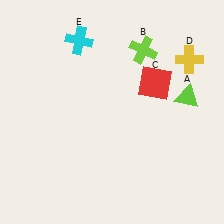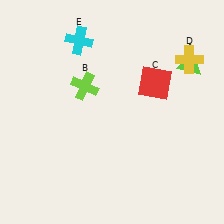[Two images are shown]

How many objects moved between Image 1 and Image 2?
2 objects moved between the two images.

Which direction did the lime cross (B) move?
The lime cross (B) moved left.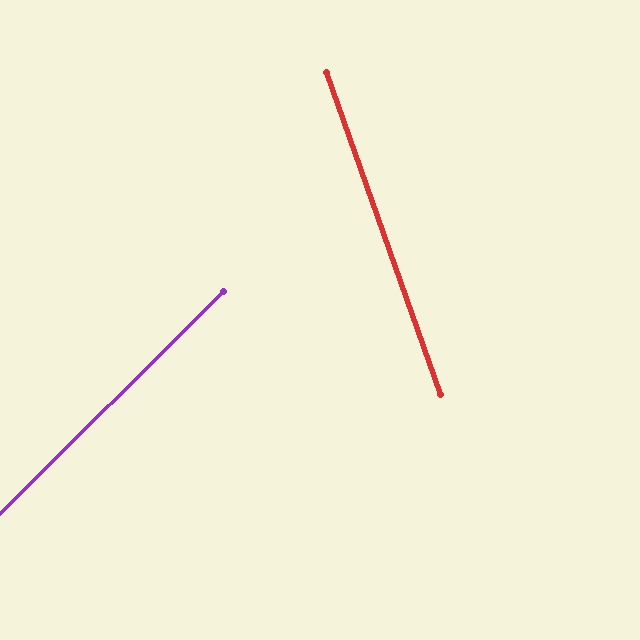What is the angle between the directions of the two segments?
Approximately 65 degrees.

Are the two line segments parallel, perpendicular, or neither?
Neither parallel nor perpendicular — they differ by about 65°.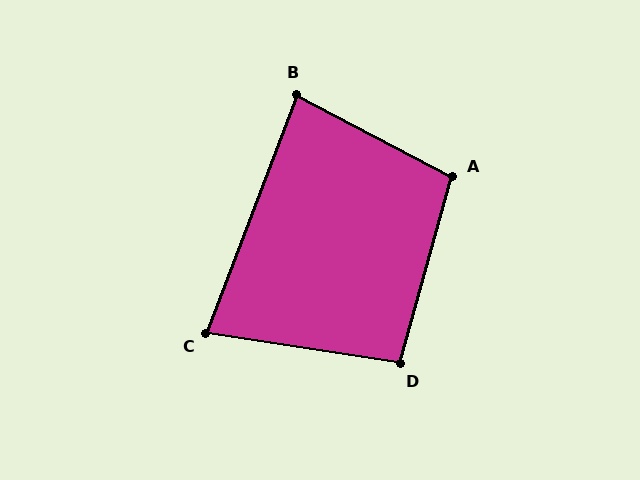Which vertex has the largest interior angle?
A, at approximately 102 degrees.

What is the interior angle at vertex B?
Approximately 83 degrees (acute).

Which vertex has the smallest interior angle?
C, at approximately 78 degrees.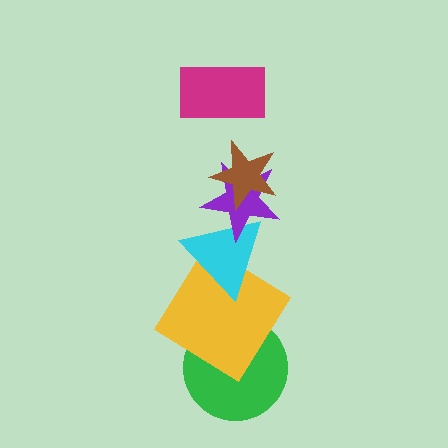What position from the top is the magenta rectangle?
The magenta rectangle is 1st from the top.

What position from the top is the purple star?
The purple star is 3rd from the top.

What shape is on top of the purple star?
The brown star is on top of the purple star.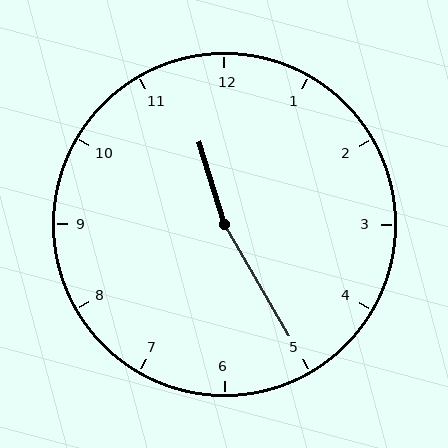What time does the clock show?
11:25.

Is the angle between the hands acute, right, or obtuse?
It is obtuse.